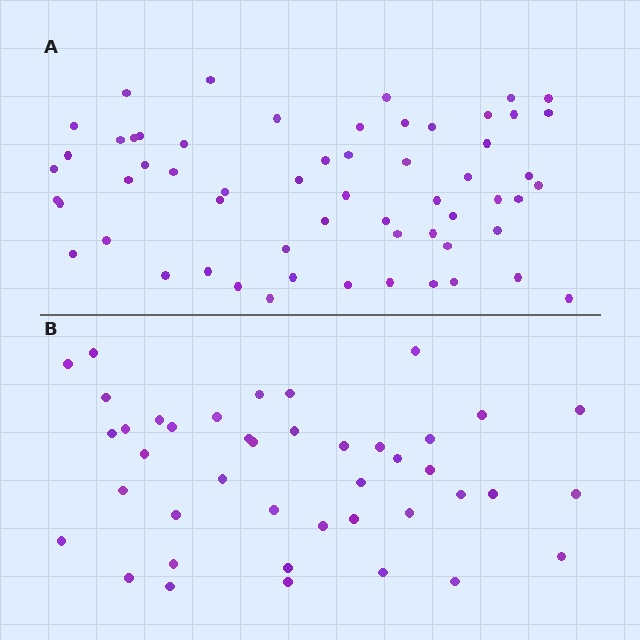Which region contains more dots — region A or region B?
Region A (the top region) has more dots.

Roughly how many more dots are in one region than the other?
Region A has approximately 15 more dots than region B.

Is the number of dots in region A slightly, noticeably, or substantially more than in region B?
Region A has noticeably more, but not dramatically so. The ratio is roughly 1.4 to 1.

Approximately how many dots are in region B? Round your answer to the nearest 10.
About 40 dots. (The exact count is 42, which rounds to 40.)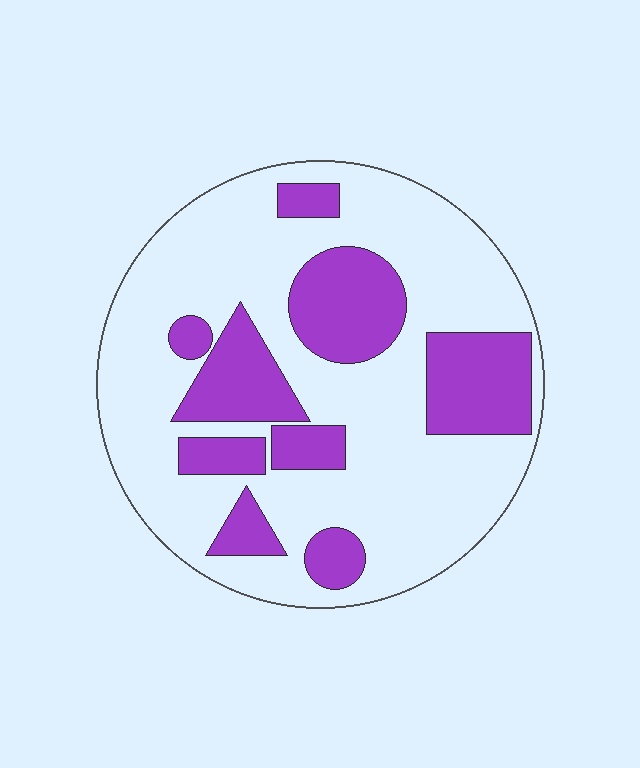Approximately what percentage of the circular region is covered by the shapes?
Approximately 30%.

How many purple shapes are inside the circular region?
9.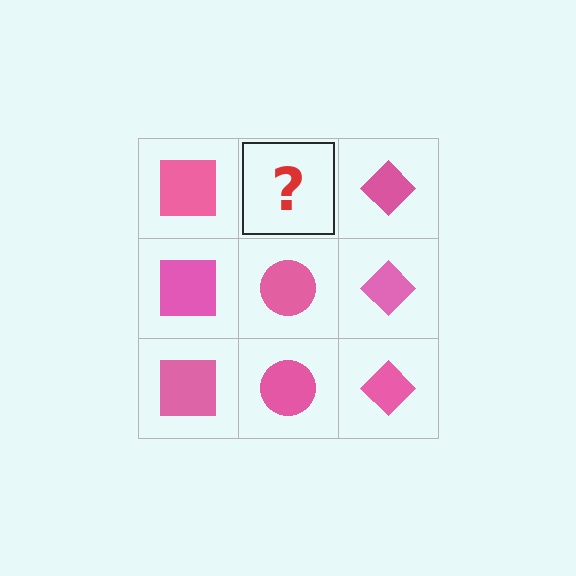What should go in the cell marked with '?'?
The missing cell should contain a pink circle.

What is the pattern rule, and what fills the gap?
The rule is that each column has a consistent shape. The gap should be filled with a pink circle.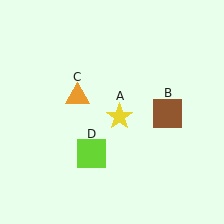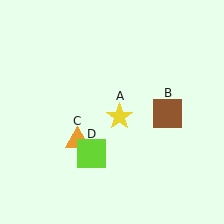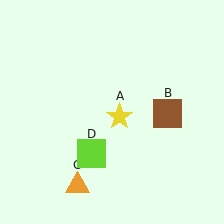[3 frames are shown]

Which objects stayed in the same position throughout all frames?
Yellow star (object A) and brown square (object B) and lime square (object D) remained stationary.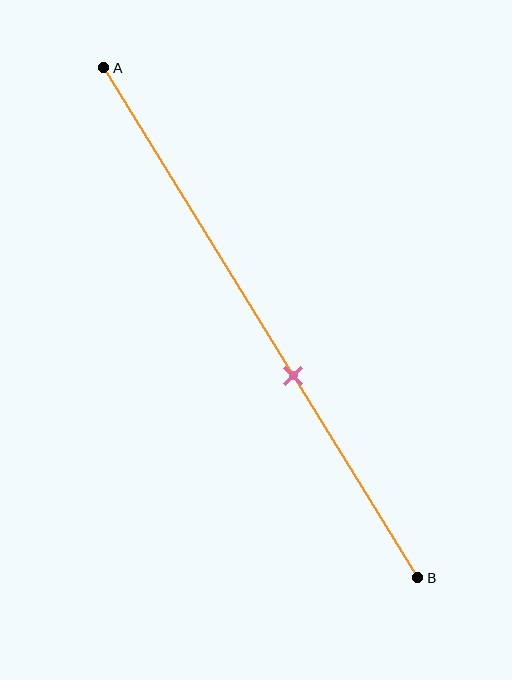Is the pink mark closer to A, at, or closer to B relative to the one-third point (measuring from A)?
The pink mark is closer to point B than the one-third point of segment AB.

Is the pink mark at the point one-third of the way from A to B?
No, the mark is at about 60% from A, not at the 33% one-third point.